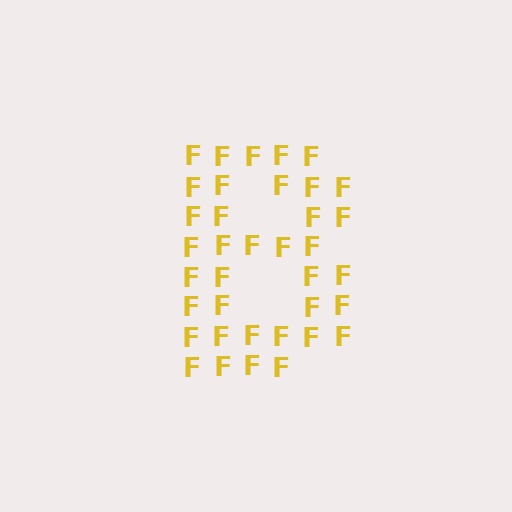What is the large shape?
The large shape is the letter B.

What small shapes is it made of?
It is made of small letter F's.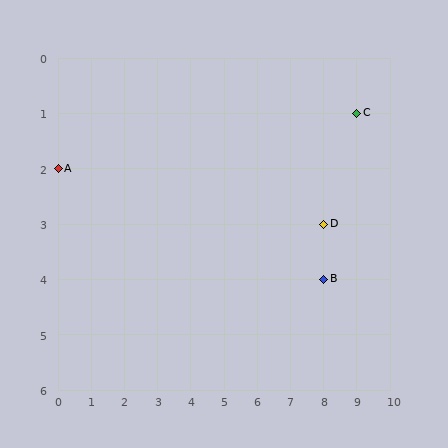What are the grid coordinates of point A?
Point A is at grid coordinates (0, 2).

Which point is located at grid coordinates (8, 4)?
Point B is at (8, 4).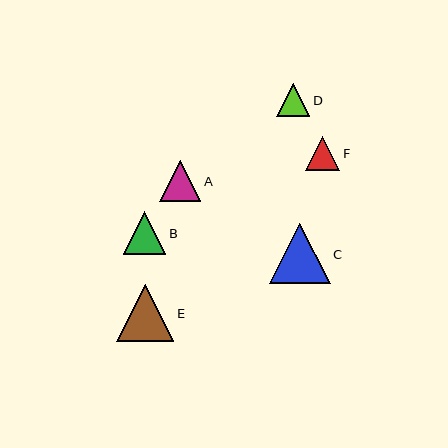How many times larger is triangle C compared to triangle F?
Triangle C is approximately 1.8 times the size of triangle F.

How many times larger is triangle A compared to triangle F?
Triangle A is approximately 1.2 times the size of triangle F.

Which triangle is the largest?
Triangle C is the largest with a size of approximately 60 pixels.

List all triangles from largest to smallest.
From largest to smallest: C, E, B, A, F, D.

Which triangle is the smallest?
Triangle D is the smallest with a size of approximately 33 pixels.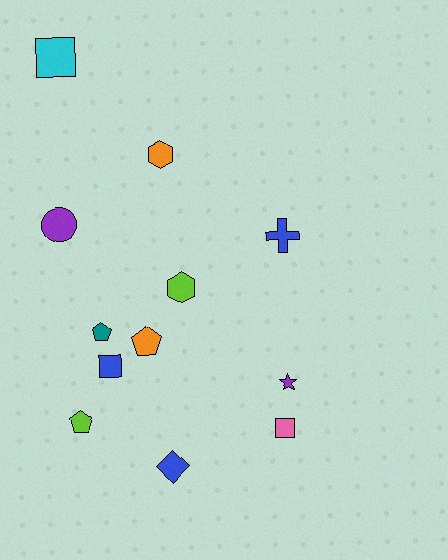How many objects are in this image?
There are 12 objects.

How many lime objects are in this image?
There are 2 lime objects.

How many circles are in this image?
There is 1 circle.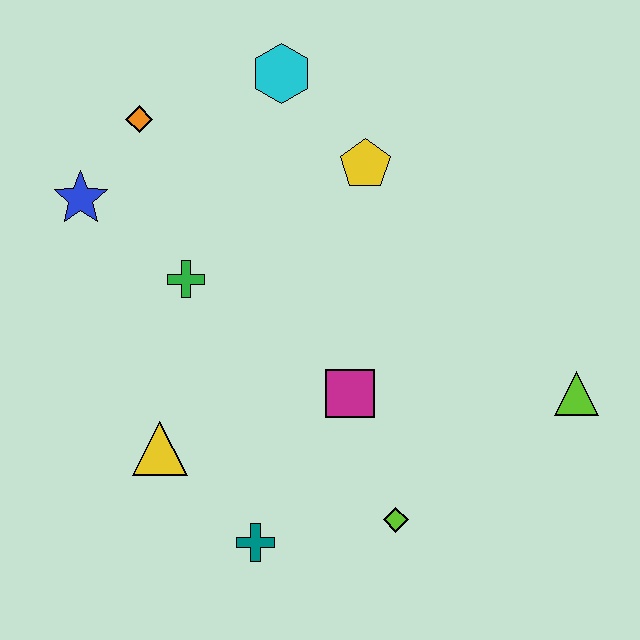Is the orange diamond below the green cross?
No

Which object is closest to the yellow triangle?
The teal cross is closest to the yellow triangle.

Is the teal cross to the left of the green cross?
No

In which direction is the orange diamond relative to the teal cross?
The orange diamond is above the teal cross.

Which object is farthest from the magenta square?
The orange diamond is farthest from the magenta square.